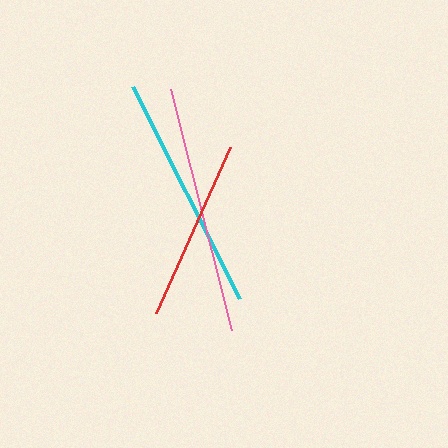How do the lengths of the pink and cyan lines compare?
The pink and cyan lines are approximately the same length.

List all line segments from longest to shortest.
From longest to shortest: pink, cyan, red.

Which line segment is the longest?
The pink line is the longest at approximately 248 pixels.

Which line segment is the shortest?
The red line is the shortest at approximately 182 pixels.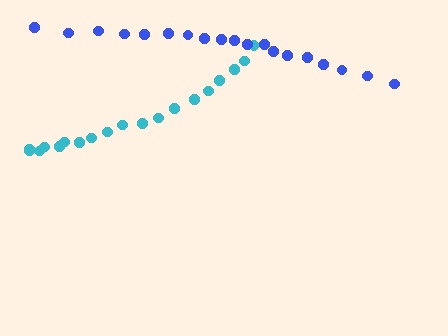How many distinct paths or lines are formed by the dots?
There are 2 distinct paths.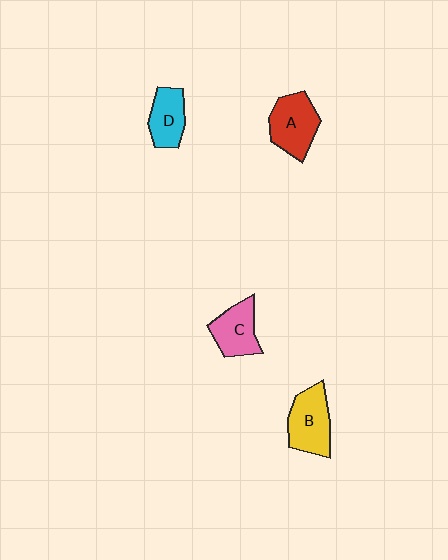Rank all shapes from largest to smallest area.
From largest to smallest: B (yellow), A (red), C (pink), D (cyan).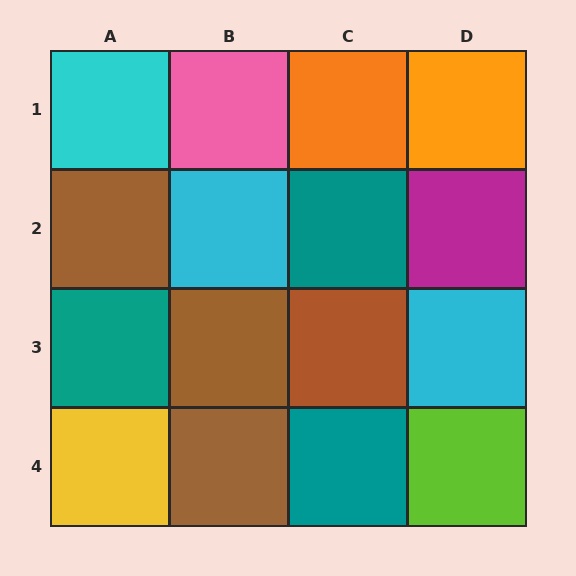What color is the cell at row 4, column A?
Yellow.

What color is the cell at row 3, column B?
Brown.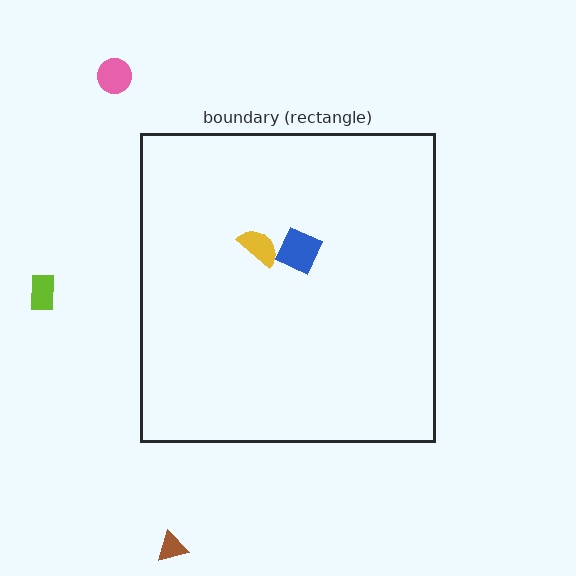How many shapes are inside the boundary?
2 inside, 3 outside.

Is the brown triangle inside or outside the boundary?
Outside.